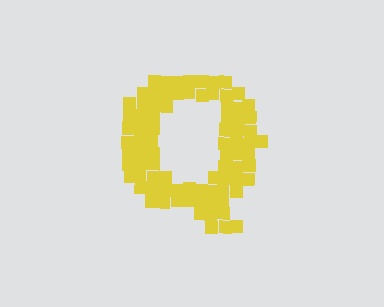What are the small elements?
The small elements are squares.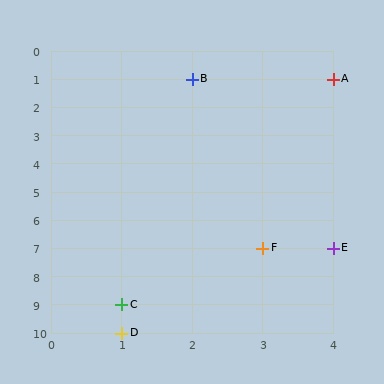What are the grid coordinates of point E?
Point E is at grid coordinates (4, 7).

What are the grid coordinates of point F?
Point F is at grid coordinates (3, 7).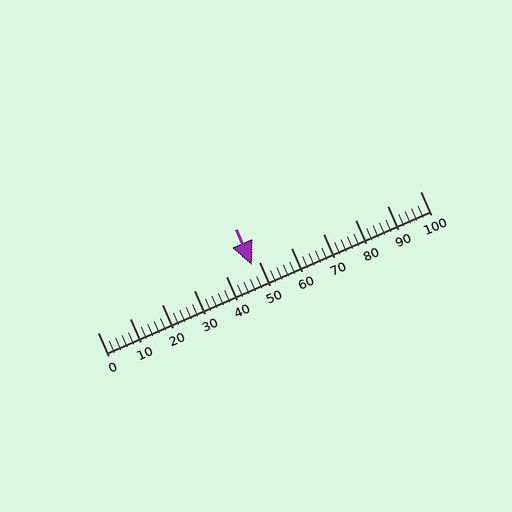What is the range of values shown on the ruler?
The ruler shows values from 0 to 100.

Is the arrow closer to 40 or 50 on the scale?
The arrow is closer to 50.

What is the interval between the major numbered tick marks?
The major tick marks are spaced 10 units apart.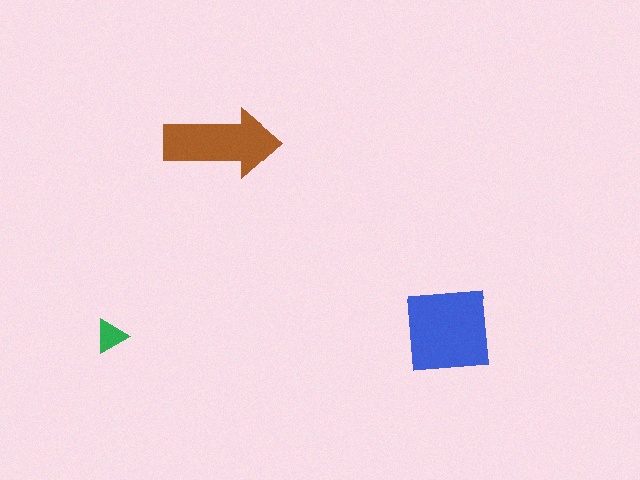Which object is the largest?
The blue square.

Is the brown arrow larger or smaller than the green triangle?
Larger.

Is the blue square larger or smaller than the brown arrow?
Larger.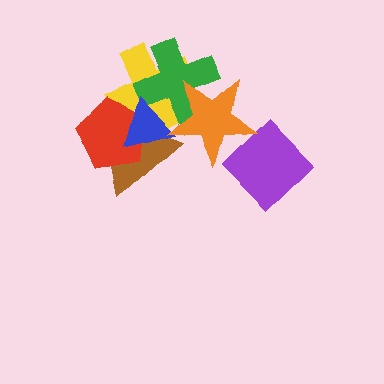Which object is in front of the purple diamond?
The orange star is in front of the purple diamond.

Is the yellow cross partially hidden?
Yes, it is partially covered by another shape.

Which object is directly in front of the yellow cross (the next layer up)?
The green cross is directly in front of the yellow cross.